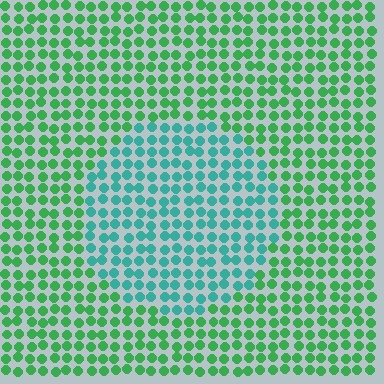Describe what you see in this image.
The image is filled with small green elements in a uniform arrangement. A circle-shaped region is visible where the elements are tinted to a slightly different hue, forming a subtle color boundary.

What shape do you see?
I see a circle.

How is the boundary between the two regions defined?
The boundary is defined purely by a slight shift in hue (about 40 degrees). Spacing, size, and orientation are identical on both sides.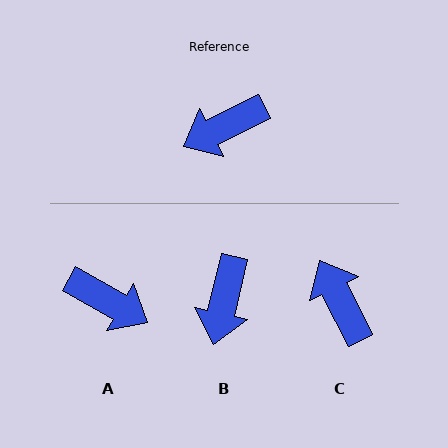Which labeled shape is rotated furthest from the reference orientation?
A, about 124 degrees away.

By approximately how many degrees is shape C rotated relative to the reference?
Approximately 90 degrees clockwise.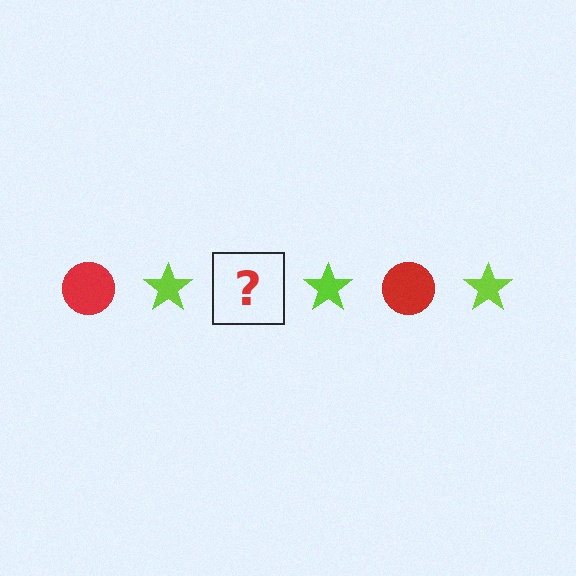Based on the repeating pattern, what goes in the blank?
The blank should be a red circle.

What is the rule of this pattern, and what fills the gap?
The rule is that the pattern alternates between red circle and lime star. The gap should be filled with a red circle.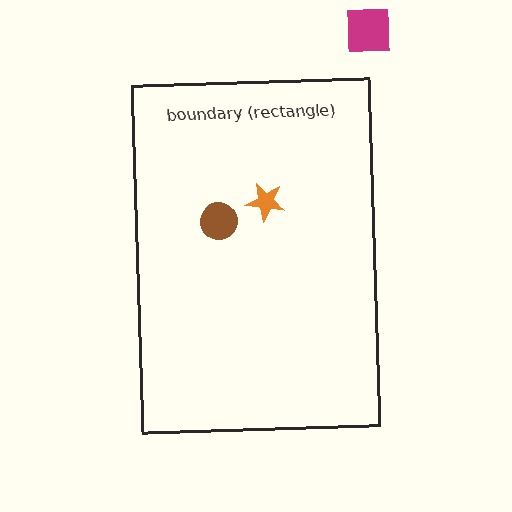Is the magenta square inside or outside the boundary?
Outside.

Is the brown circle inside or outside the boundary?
Inside.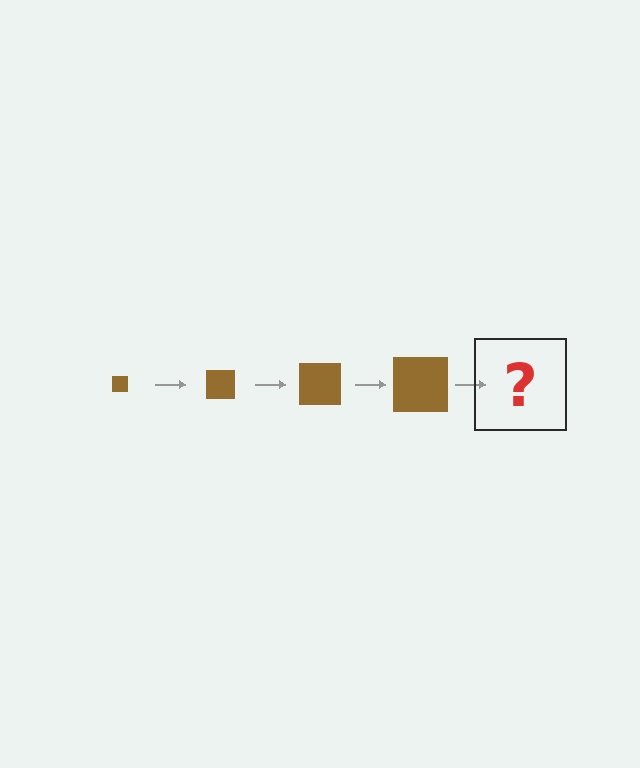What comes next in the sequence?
The next element should be a brown square, larger than the previous one.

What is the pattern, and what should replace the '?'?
The pattern is that the square gets progressively larger each step. The '?' should be a brown square, larger than the previous one.